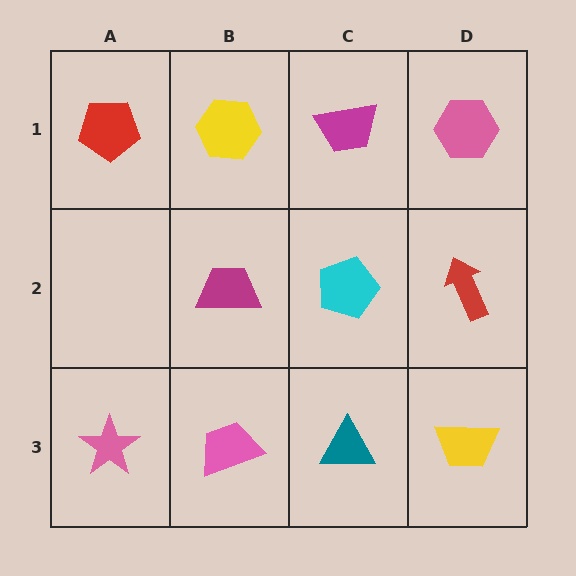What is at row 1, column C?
A magenta trapezoid.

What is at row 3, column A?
A pink star.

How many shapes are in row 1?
4 shapes.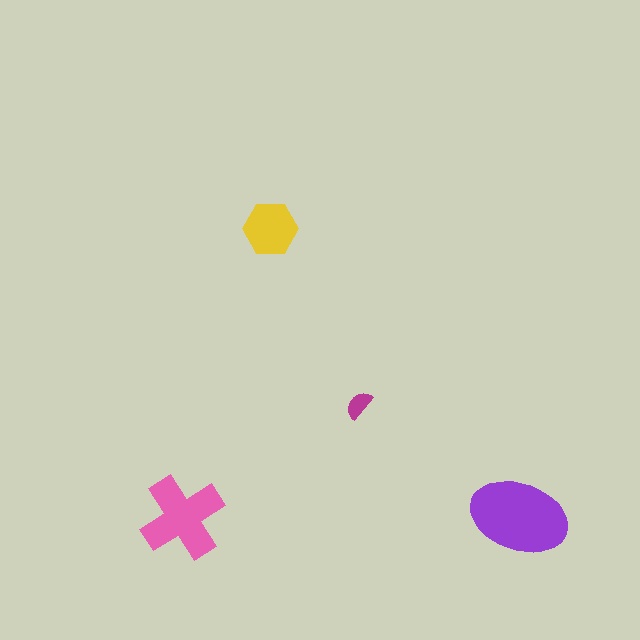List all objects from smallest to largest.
The magenta semicircle, the yellow hexagon, the pink cross, the purple ellipse.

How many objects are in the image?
There are 4 objects in the image.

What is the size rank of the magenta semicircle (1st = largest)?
4th.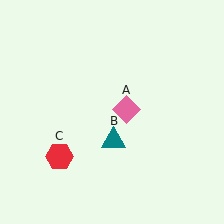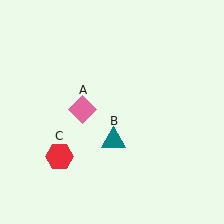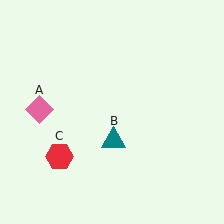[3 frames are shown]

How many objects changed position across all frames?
1 object changed position: pink diamond (object A).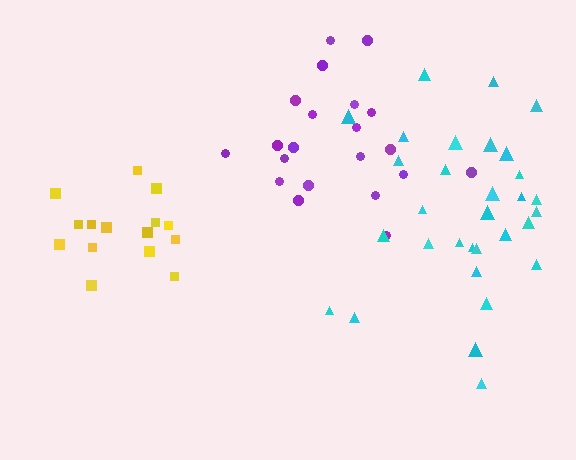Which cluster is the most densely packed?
Yellow.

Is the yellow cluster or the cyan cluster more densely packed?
Yellow.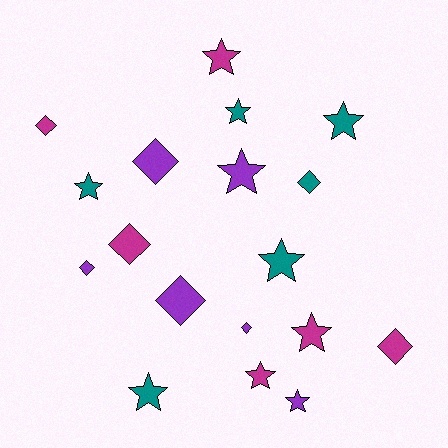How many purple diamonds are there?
There are 4 purple diamonds.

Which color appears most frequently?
Purple, with 6 objects.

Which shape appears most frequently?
Star, with 10 objects.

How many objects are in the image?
There are 18 objects.